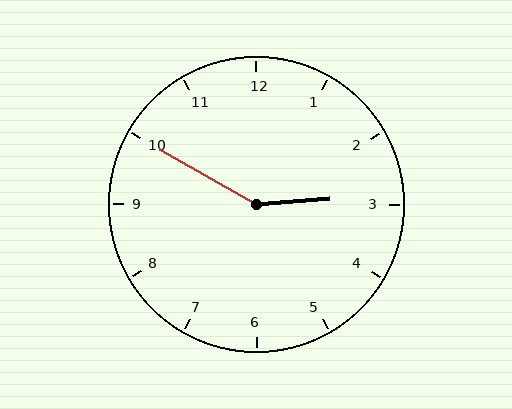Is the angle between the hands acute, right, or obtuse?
It is obtuse.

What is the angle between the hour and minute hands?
Approximately 145 degrees.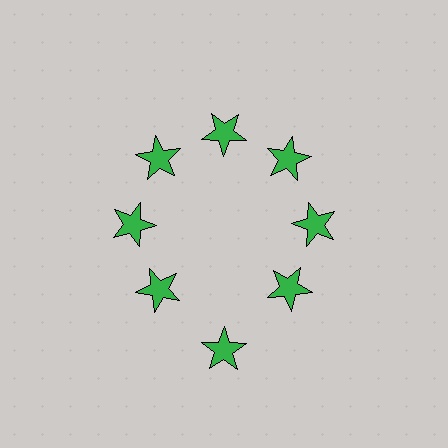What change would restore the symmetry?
The symmetry would be restored by moving it inward, back onto the ring so that all 8 stars sit at equal angles and equal distance from the center.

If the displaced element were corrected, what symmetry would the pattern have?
It would have 8-fold rotational symmetry — the pattern would map onto itself every 45 degrees.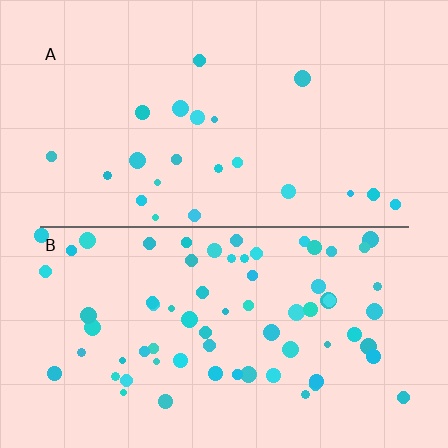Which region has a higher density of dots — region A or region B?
B (the bottom).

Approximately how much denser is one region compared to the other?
Approximately 3.1× — region B over region A.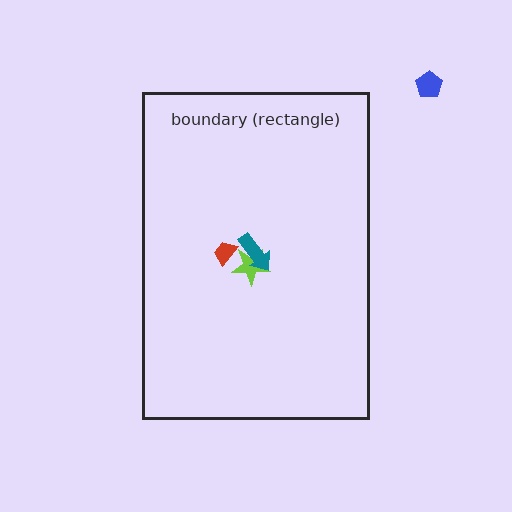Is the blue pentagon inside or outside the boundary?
Outside.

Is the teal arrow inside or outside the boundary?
Inside.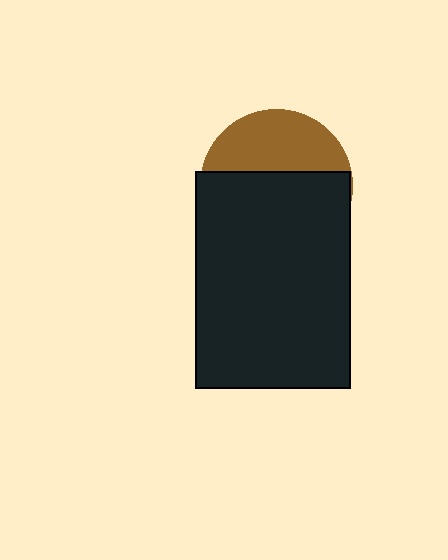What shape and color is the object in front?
The object in front is a black rectangle.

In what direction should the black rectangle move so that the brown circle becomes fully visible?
The black rectangle should move down. That is the shortest direction to clear the overlap and leave the brown circle fully visible.